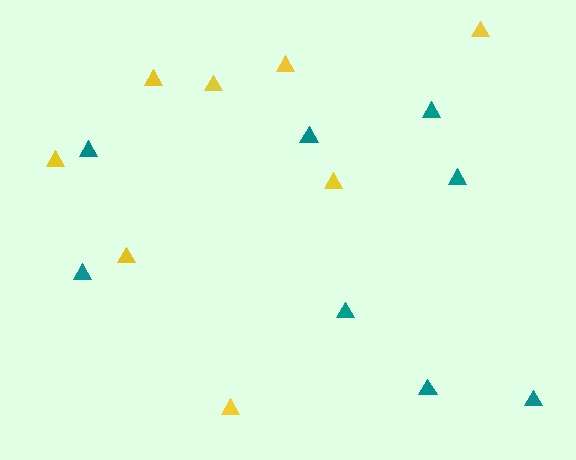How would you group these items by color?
There are 2 groups: one group of teal triangles (8) and one group of yellow triangles (8).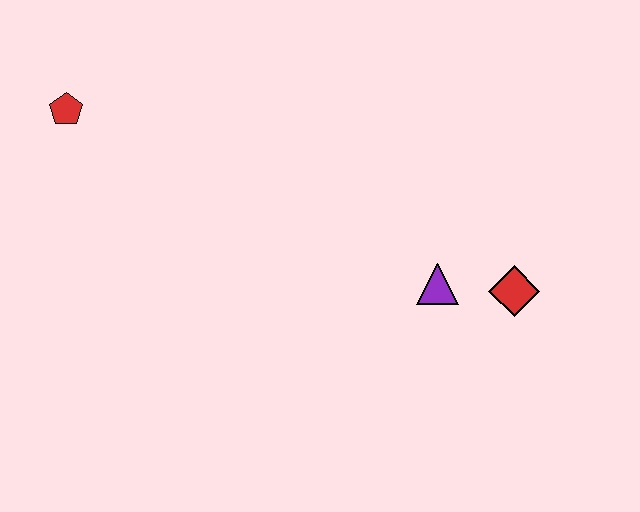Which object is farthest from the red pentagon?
The red diamond is farthest from the red pentagon.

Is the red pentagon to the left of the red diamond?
Yes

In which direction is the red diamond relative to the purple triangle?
The red diamond is to the right of the purple triangle.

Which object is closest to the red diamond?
The purple triangle is closest to the red diamond.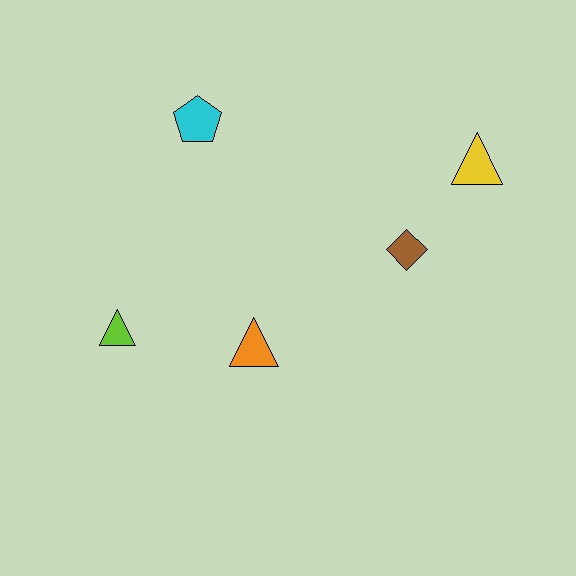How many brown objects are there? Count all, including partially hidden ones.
There is 1 brown object.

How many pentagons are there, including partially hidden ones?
There is 1 pentagon.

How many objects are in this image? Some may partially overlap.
There are 5 objects.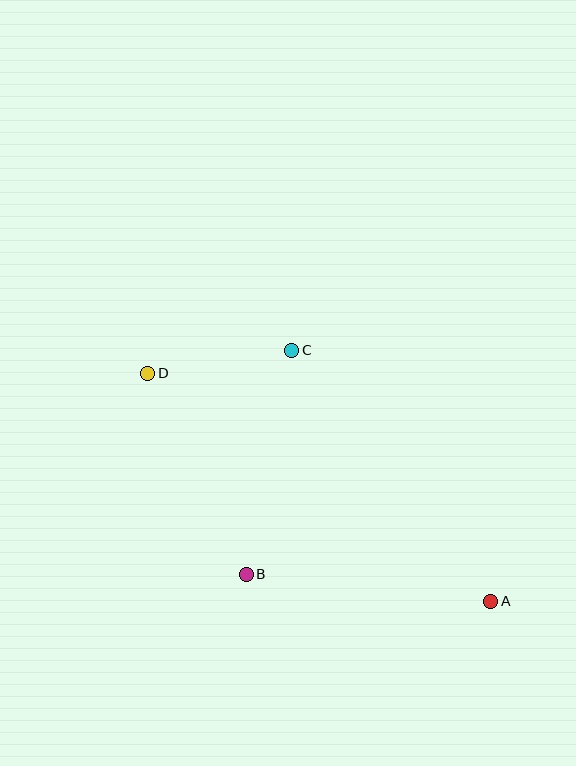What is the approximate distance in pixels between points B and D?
The distance between B and D is approximately 224 pixels.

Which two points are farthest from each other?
Points A and D are farthest from each other.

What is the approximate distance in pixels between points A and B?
The distance between A and B is approximately 246 pixels.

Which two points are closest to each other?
Points C and D are closest to each other.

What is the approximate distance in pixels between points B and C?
The distance between B and C is approximately 229 pixels.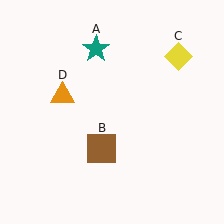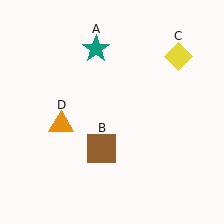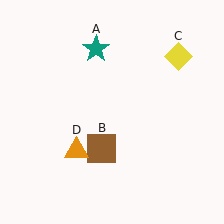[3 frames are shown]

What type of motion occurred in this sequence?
The orange triangle (object D) rotated counterclockwise around the center of the scene.